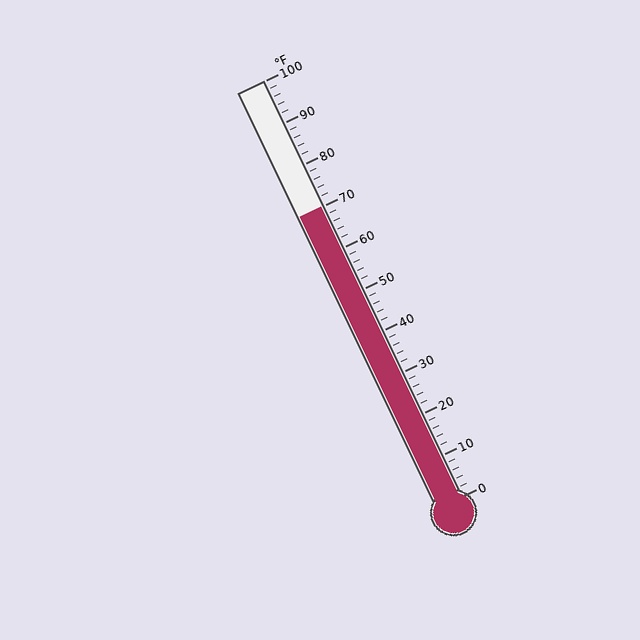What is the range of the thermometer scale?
The thermometer scale ranges from 0°F to 100°F.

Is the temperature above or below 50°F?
The temperature is above 50°F.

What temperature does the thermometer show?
The thermometer shows approximately 70°F.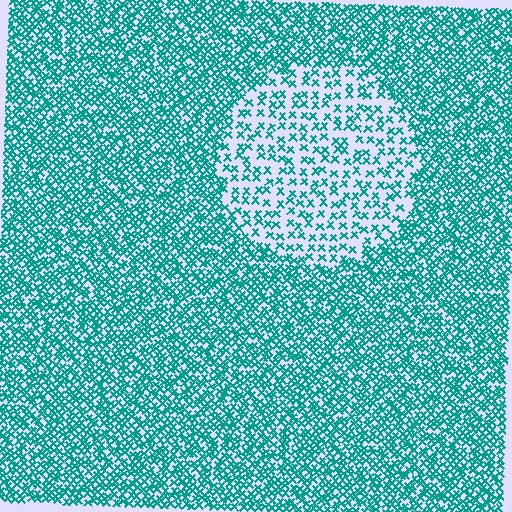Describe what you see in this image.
The image contains small teal elements arranged at two different densities. A circle-shaped region is visible where the elements are less densely packed than the surrounding area.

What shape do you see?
I see a circle.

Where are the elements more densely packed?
The elements are more densely packed outside the circle boundary.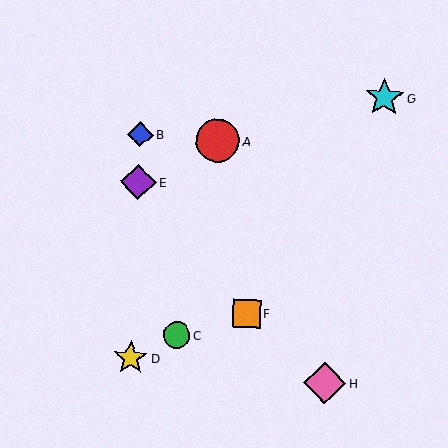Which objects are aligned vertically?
Objects B, D, E are aligned vertically.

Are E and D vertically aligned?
Yes, both are at x≈138.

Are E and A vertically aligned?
No, E is at x≈138 and A is at x≈218.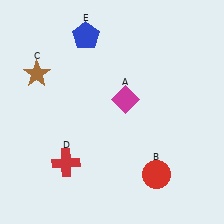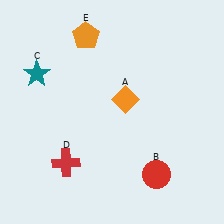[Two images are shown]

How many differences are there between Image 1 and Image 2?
There are 3 differences between the two images.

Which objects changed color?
A changed from magenta to orange. C changed from brown to teal. E changed from blue to orange.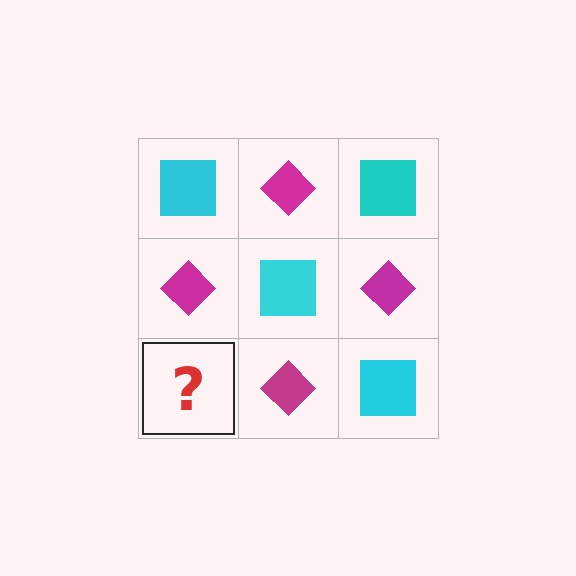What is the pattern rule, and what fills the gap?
The rule is that it alternates cyan square and magenta diamond in a checkerboard pattern. The gap should be filled with a cyan square.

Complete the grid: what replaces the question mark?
The question mark should be replaced with a cyan square.